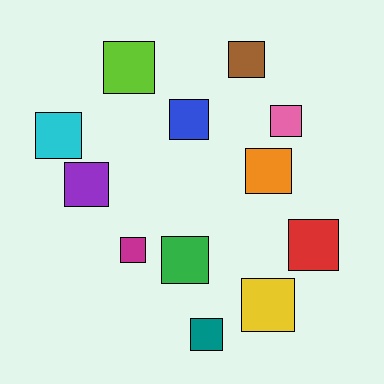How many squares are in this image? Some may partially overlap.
There are 12 squares.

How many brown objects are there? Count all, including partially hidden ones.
There is 1 brown object.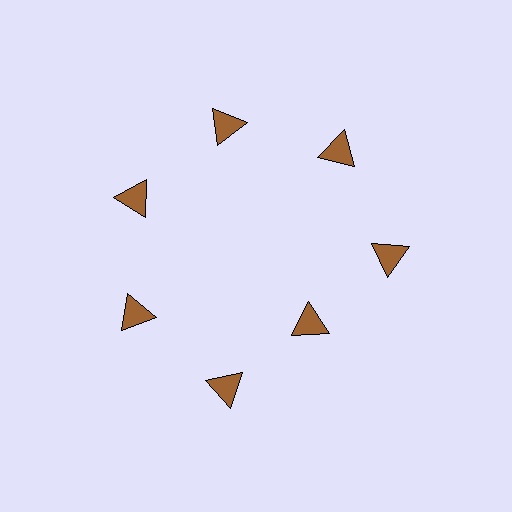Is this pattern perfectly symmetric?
No. The 7 brown triangles are arranged in a ring, but one element near the 5 o'clock position is pulled inward toward the center, breaking the 7-fold rotational symmetry.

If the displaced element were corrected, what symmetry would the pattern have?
It would have 7-fold rotational symmetry — the pattern would map onto itself every 51 degrees.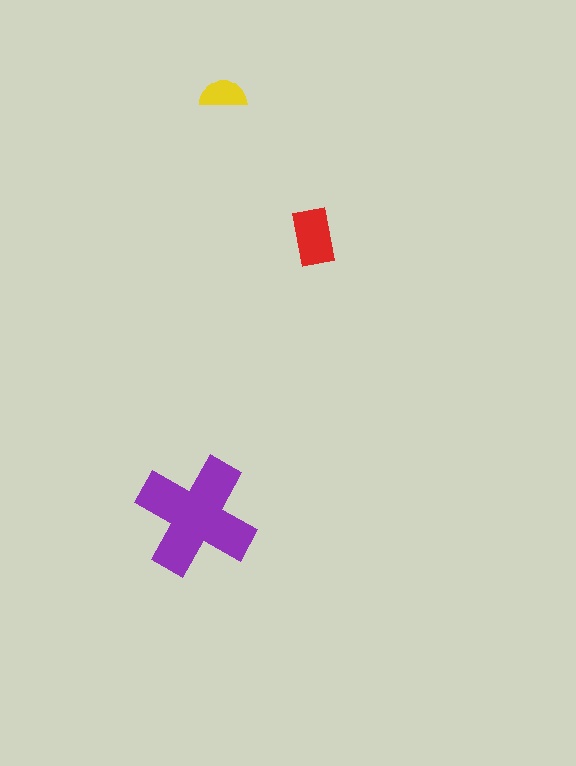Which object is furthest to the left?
The purple cross is leftmost.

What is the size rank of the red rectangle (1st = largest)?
2nd.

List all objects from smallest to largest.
The yellow semicircle, the red rectangle, the purple cross.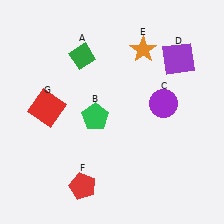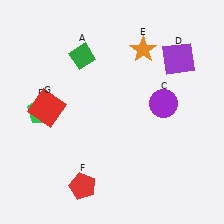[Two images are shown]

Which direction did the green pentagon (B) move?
The green pentagon (B) moved left.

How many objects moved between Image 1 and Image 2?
1 object moved between the two images.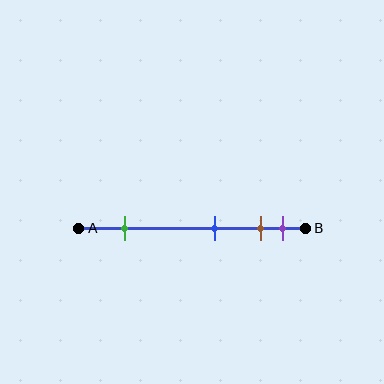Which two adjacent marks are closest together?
The brown and purple marks are the closest adjacent pair.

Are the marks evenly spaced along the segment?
No, the marks are not evenly spaced.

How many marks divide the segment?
There are 4 marks dividing the segment.